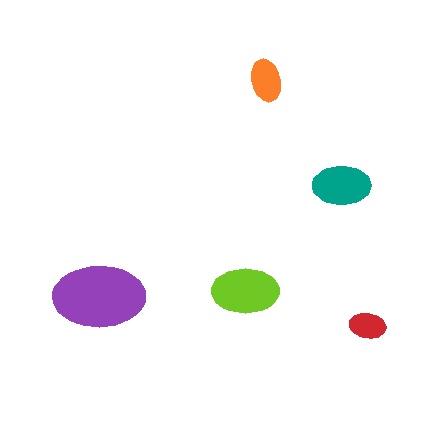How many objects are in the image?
There are 5 objects in the image.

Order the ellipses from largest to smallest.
the purple one, the lime one, the teal one, the orange one, the red one.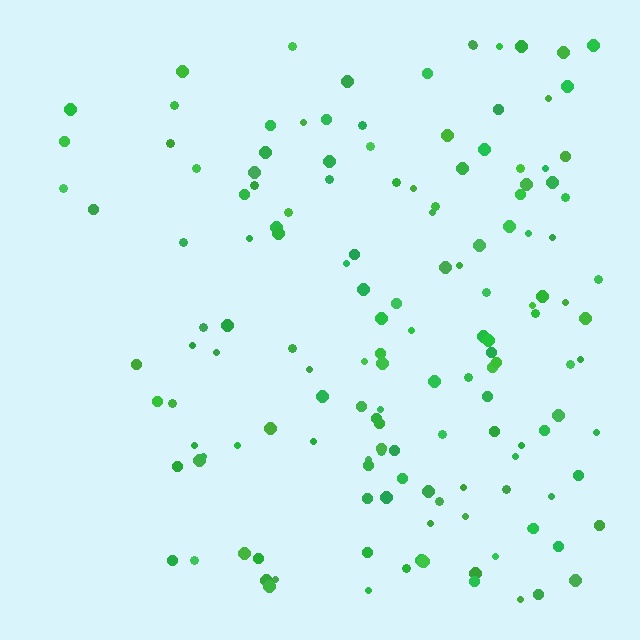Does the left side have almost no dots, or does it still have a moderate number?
Still a moderate number, just noticeably fewer than the right.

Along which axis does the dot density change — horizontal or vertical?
Horizontal.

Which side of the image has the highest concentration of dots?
The right.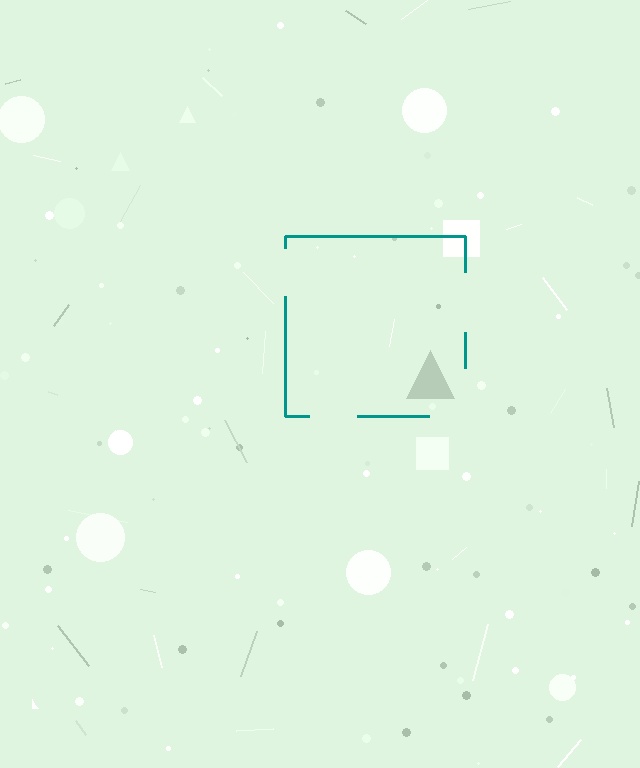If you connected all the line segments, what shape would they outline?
They would outline a square.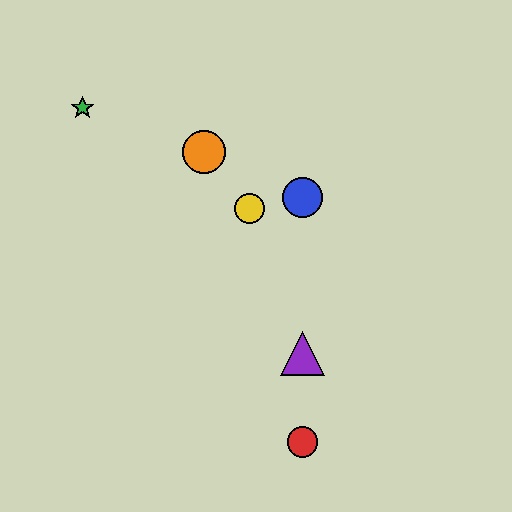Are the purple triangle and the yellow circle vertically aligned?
No, the purple triangle is at x≈302 and the yellow circle is at x≈250.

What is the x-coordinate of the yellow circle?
The yellow circle is at x≈250.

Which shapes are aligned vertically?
The red circle, the blue circle, the purple triangle are aligned vertically.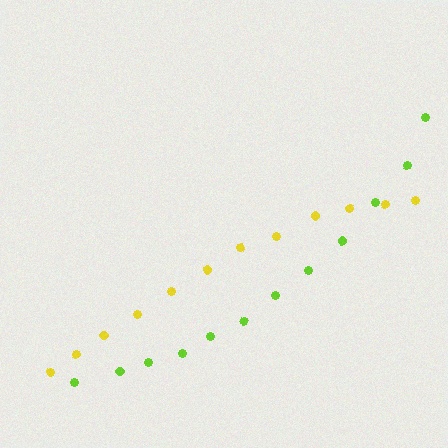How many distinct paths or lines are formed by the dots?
There are 2 distinct paths.